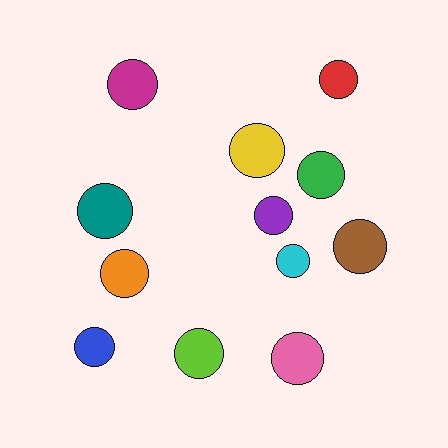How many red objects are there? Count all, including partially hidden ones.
There is 1 red object.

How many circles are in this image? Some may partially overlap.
There are 12 circles.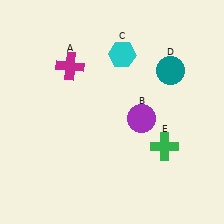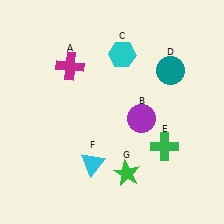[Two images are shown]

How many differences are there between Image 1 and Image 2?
There are 2 differences between the two images.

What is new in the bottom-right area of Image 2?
A green star (G) was added in the bottom-right area of Image 2.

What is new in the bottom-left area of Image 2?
A cyan triangle (F) was added in the bottom-left area of Image 2.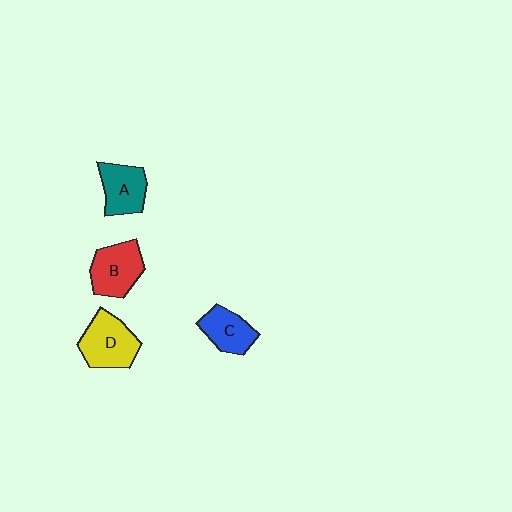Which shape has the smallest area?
Shape C (blue).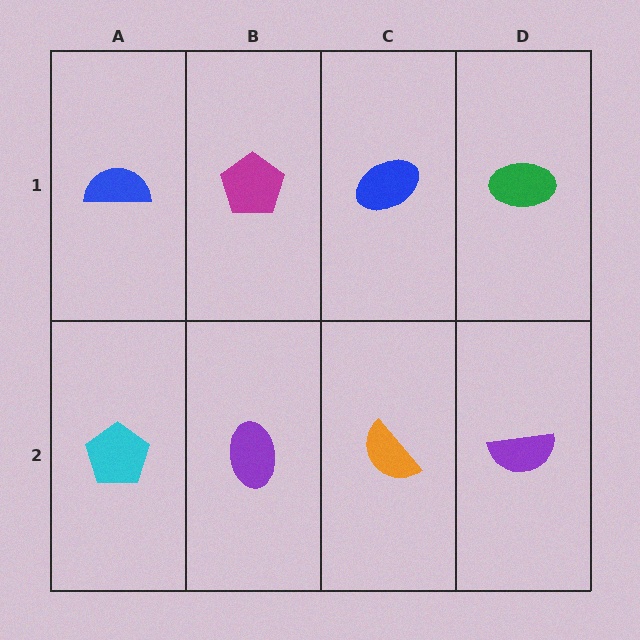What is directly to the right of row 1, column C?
A green ellipse.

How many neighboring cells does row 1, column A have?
2.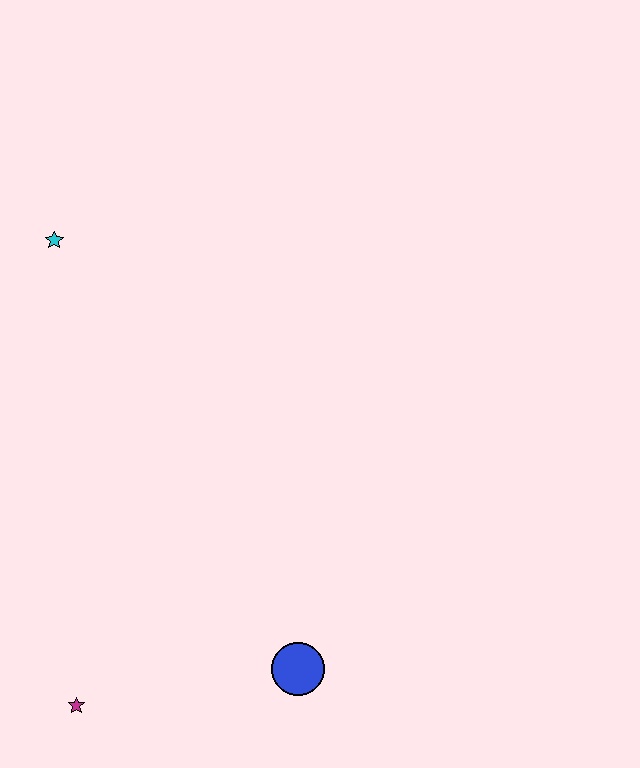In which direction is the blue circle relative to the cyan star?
The blue circle is below the cyan star.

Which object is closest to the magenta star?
The blue circle is closest to the magenta star.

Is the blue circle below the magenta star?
No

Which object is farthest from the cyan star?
The blue circle is farthest from the cyan star.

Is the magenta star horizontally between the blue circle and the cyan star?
Yes